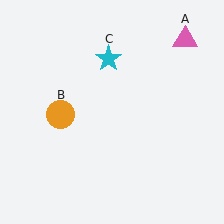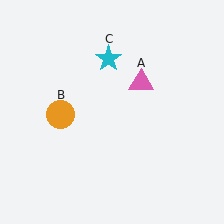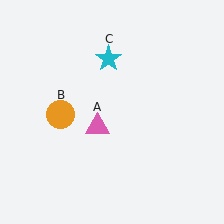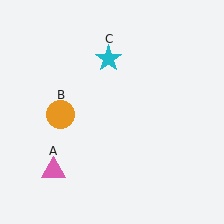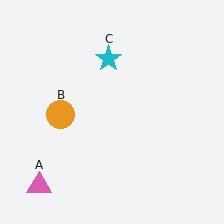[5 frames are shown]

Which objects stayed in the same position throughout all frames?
Orange circle (object B) and cyan star (object C) remained stationary.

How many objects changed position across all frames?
1 object changed position: pink triangle (object A).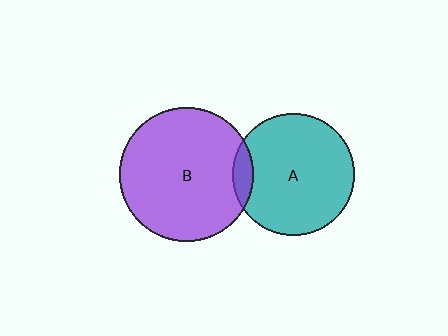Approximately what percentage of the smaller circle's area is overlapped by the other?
Approximately 10%.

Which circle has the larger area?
Circle B (purple).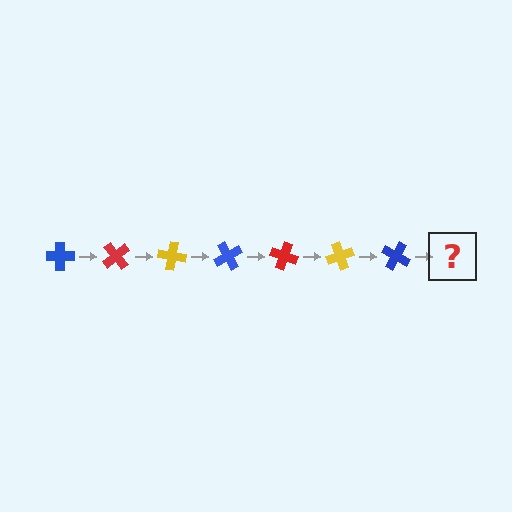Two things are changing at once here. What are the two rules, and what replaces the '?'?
The two rules are that it rotates 50 degrees each step and the color cycles through blue, red, and yellow. The '?' should be a red cross, rotated 350 degrees from the start.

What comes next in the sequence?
The next element should be a red cross, rotated 350 degrees from the start.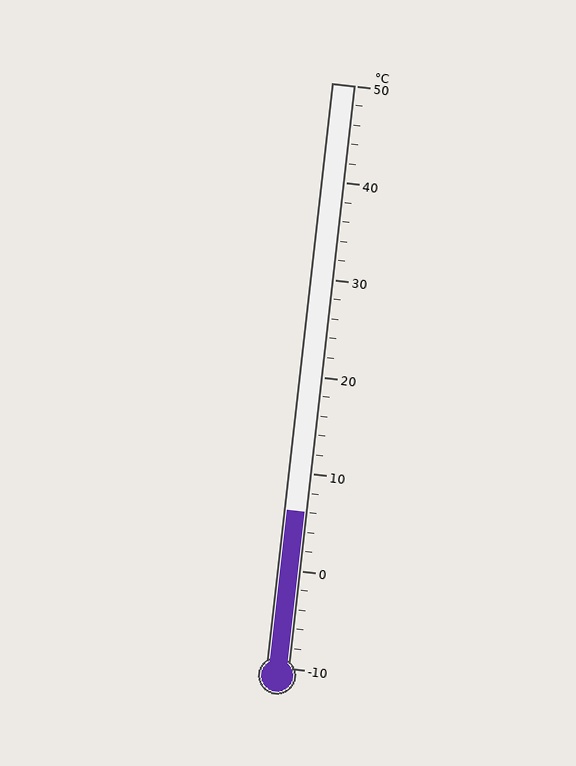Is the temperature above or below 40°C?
The temperature is below 40°C.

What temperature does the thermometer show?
The thermometer shows approximately 6°C.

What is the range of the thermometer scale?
The thermometer scale ranges from -10°C to 50°C.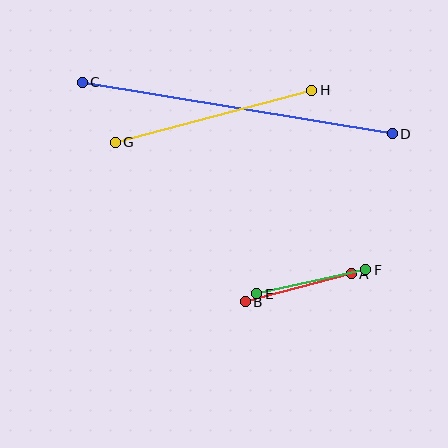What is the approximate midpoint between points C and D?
The midpoint is at approximately (237, 108) pixels.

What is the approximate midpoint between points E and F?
The midpoint is at approximately (311, 282) pixels.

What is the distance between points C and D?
The distance is approximately 315 pixels.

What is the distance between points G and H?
The distance is approximately 203 pixels.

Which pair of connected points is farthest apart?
Points C and D are farthest apart.